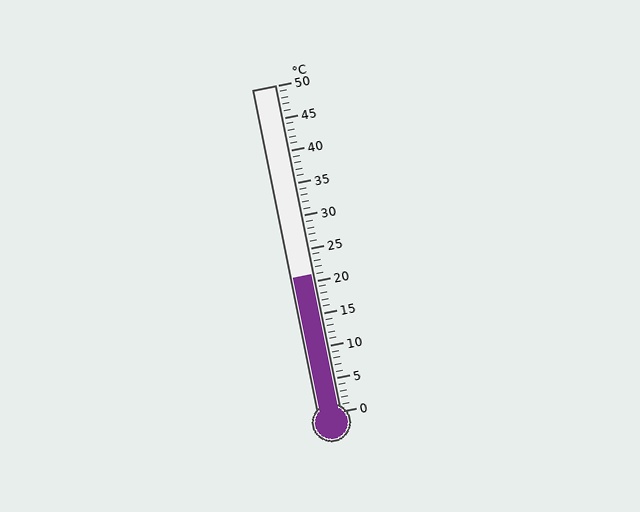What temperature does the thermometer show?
The thermometer shows approximately 21°C.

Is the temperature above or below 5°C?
The temperature is above 5°C.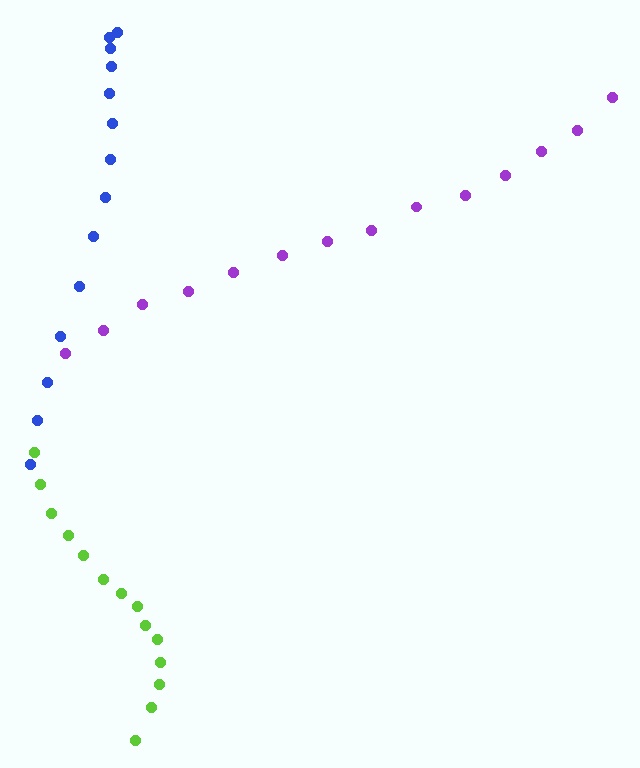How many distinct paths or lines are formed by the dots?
There are 3 distinct paths.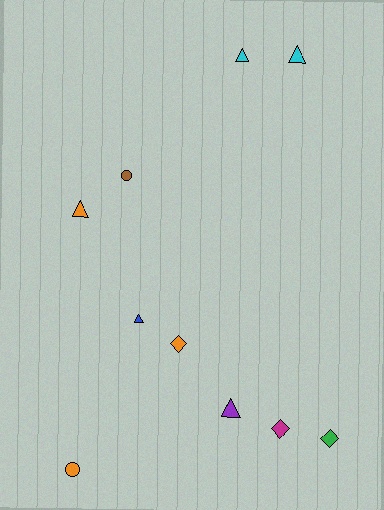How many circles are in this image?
There are 2 circles.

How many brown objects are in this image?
There is 1 brown object.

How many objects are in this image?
There are 10 objects.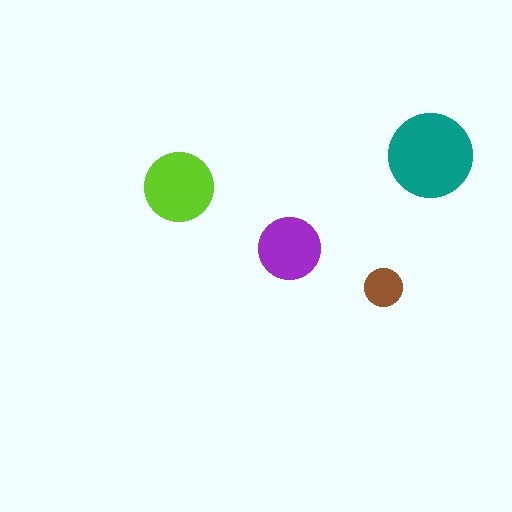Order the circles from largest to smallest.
the teal one, the lime one, the purple one, the brown one.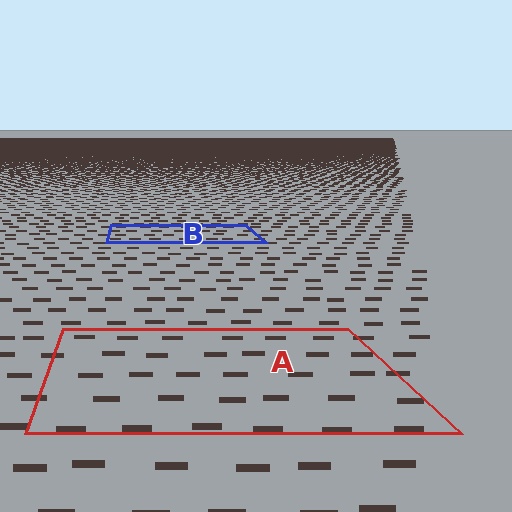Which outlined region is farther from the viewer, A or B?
Region B is farther from the viewer — the texture elements inside it appear smaller and more densely packed.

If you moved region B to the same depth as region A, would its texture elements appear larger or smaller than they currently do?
They would appear larger. At a closer depth, the same texture elements are projected at a bigger on-screen size.